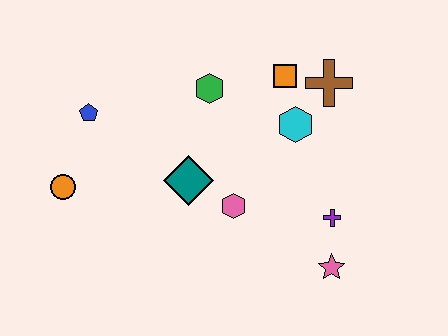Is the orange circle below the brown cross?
Yes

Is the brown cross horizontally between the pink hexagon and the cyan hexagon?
No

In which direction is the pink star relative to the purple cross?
The pink star is below the purple cross.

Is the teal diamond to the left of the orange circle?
No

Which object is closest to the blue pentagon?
The orange circle is closest to the blue pentagon.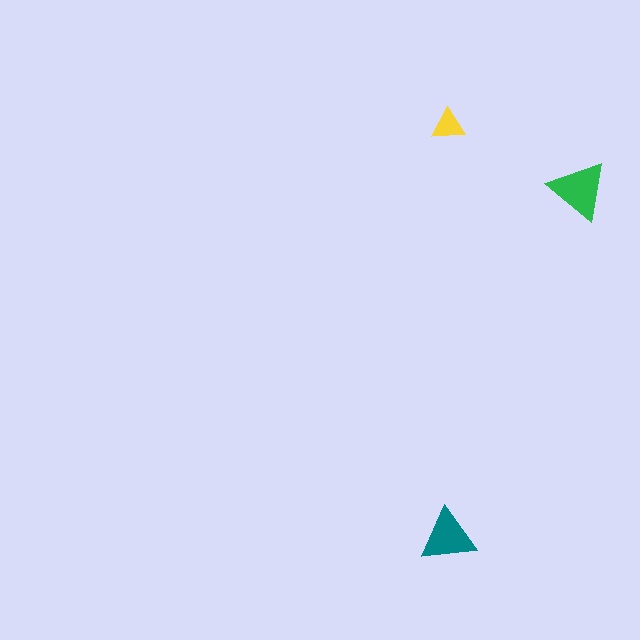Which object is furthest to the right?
The green triangle is rightmost.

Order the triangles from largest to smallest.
the green one, the teal one, the yellow one.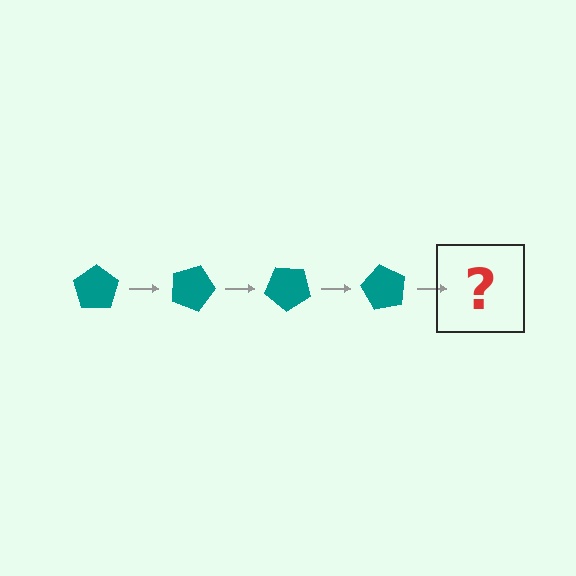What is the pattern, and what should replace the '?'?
The pattern is that the pentagon rotates 20 degrees each step. The '?' should be a teal pentagon rotated 80 degrees.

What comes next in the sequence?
The next element should be a teal pentagon rotated 80 degrees.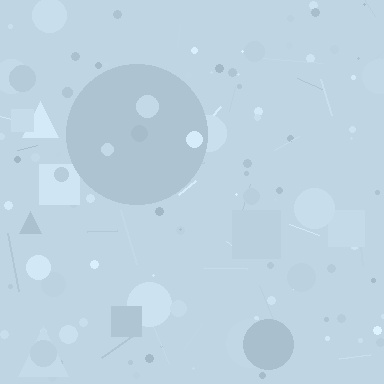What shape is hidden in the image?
A circle is hidden in the image.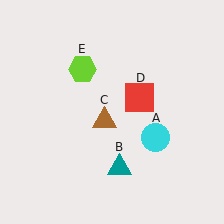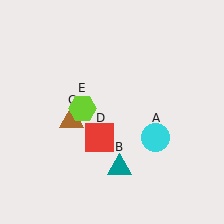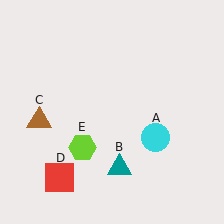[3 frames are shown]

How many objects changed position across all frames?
3 objects changed position: brown triangle (object C), red square (object D), lime hexagon (object E).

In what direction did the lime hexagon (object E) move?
The lime hexagon (object E) moved down.